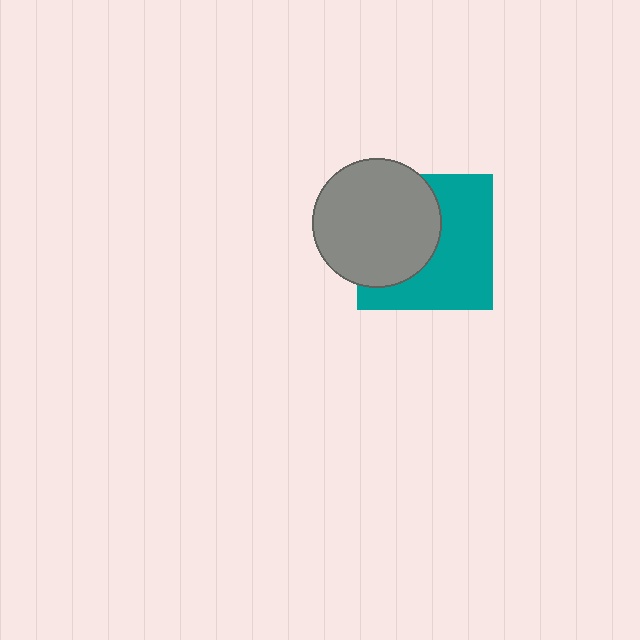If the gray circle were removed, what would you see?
You would see the complete teal square.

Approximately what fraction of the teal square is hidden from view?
Roughly 45% of the teal square is hidden behind the gray circle.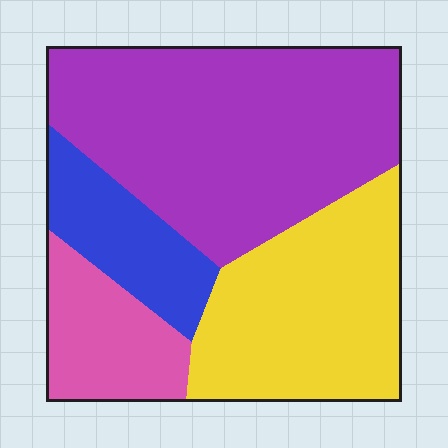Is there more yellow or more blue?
Yellow.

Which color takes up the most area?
Purple, at roughly 45%.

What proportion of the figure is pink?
Pink takes up about one eighth (1/8) of the figure.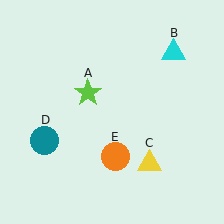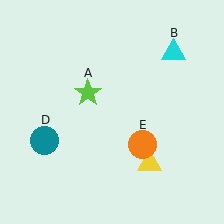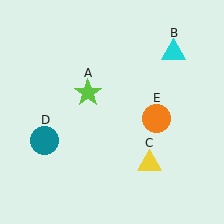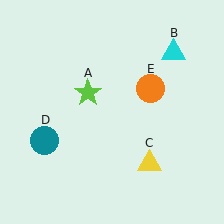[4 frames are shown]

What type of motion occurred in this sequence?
The orange circle (object E) rotated counterclockwise around the center of the scene.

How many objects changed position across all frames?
1 object changed position: orange circle (object E).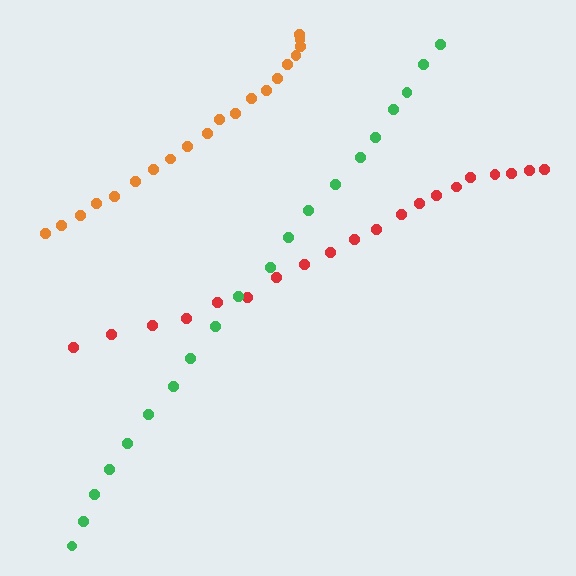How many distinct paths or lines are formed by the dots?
There are 3 distinct paths.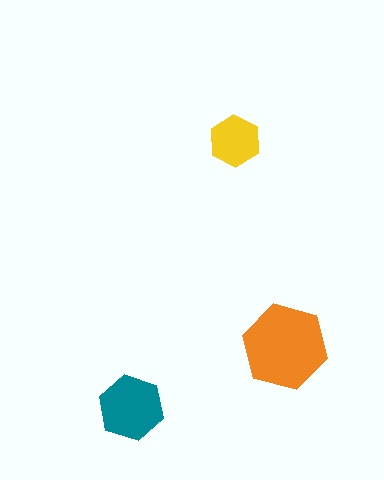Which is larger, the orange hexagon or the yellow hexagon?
The orange one.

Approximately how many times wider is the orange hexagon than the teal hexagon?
About 1.5 times wider.